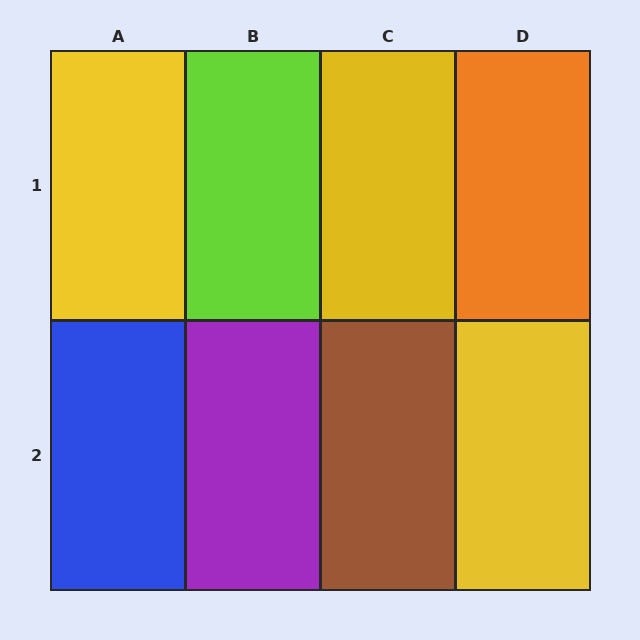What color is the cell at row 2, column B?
Purple.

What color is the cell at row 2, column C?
Brown.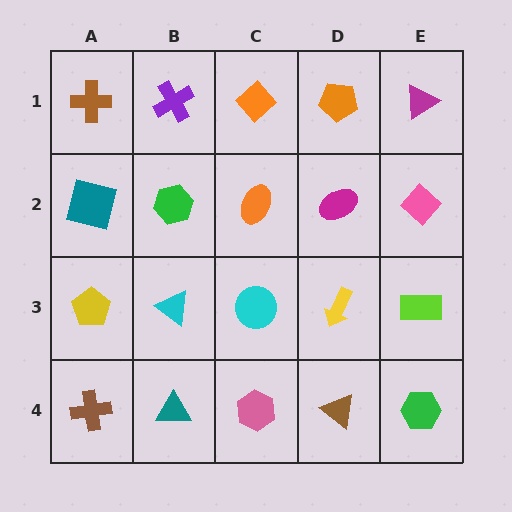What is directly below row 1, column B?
A green hexagon.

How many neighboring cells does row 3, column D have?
4.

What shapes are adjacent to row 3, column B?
A green hexagon (row 2, column B), a teal triangle (row 4, column B), a yellow pentagon (row 3, column A), a cyan circle (row 3, column C).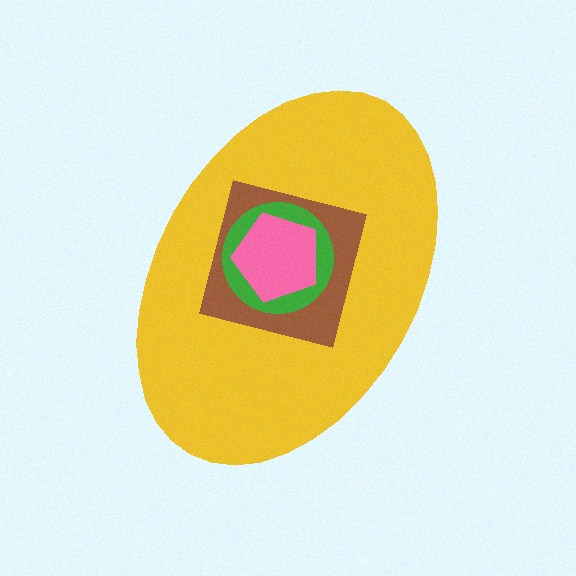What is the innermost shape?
The pink pentagon.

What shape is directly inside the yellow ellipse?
The brown square.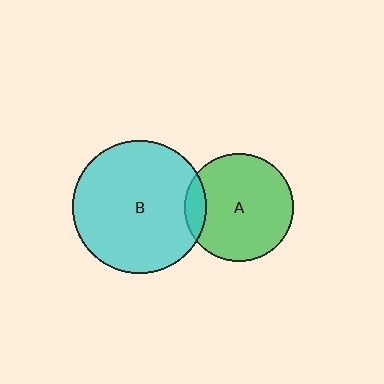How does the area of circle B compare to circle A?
Approximately 1.5 times.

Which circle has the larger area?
Circle B (cyan).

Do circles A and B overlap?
Yes.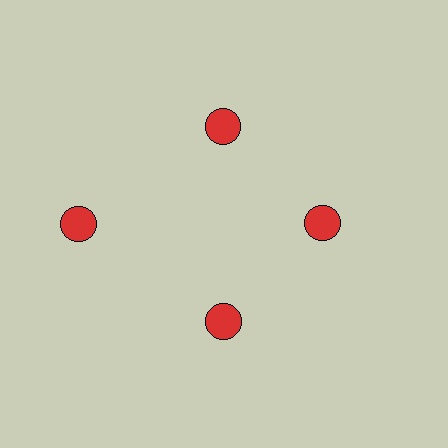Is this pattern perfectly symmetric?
No. The 4 red circles are arranged in a ring, but one element near the 9 o'clock position is pushed outward from the center, breaking the 4-fold rotational symmetry.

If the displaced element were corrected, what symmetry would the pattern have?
It would have 4-fold rotational symmetry — the pattern would map onto itself every 90 degrees.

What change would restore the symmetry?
The symmetry would be restored by moving it inward, back onto the ring so that all 4 circles sit at equal angles and equal distance from the center.